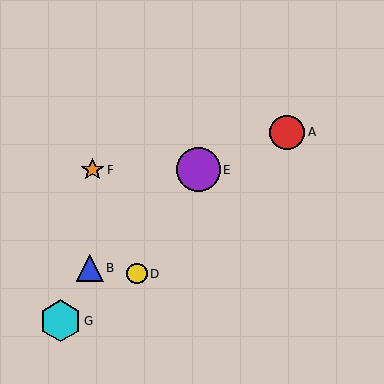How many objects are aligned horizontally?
3 objects (C, E, F) are aligned horizontally.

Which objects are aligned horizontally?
Objects C, E, F are aligned horizontally.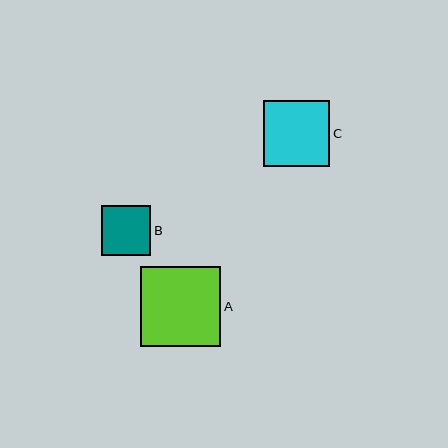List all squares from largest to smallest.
From largest to smallest: A, C, B.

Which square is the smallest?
Square B is the smallest with a size of approximately 50 pixels.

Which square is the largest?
Square A is the largest with a size of approximately 80 pixels.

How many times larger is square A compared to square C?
Square A is approximately 1.2 times the size of square C.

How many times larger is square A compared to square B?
Square A is approximately 1.6 times the size of square B.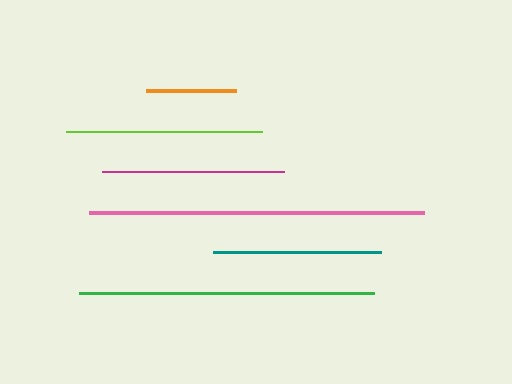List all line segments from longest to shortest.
From longest to shortest: pink, green, lime, magenta, teal, orange.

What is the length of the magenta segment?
The magenta segment is approximately 182 pixels long.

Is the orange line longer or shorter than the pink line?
The pink line is longer than the orange line.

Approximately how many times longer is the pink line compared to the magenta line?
The pink line is approximately 1.8 times the length of the magenta line.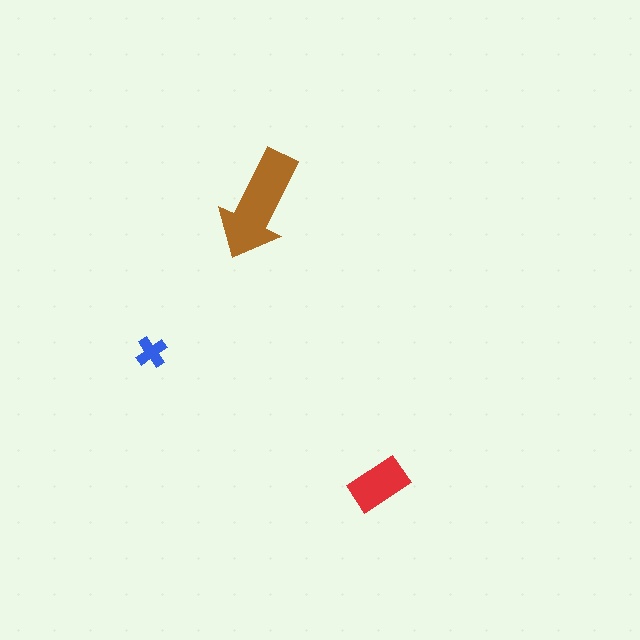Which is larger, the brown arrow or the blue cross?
The brown arrow.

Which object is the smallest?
The blue cross.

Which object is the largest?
The brown arrow.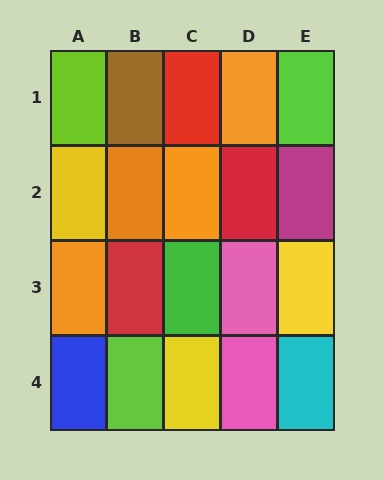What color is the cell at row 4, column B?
Lime.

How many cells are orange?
4 cells are orange.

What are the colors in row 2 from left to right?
Yellow, orange, orange, red, magenta.